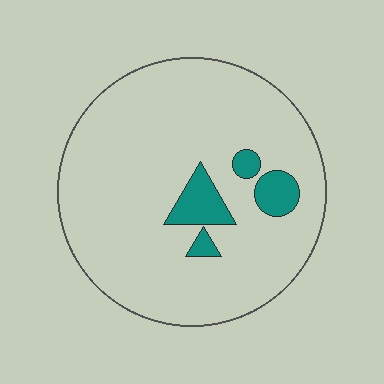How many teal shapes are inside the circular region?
4.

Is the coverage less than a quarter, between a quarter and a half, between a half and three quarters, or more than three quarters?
Less than a quarter.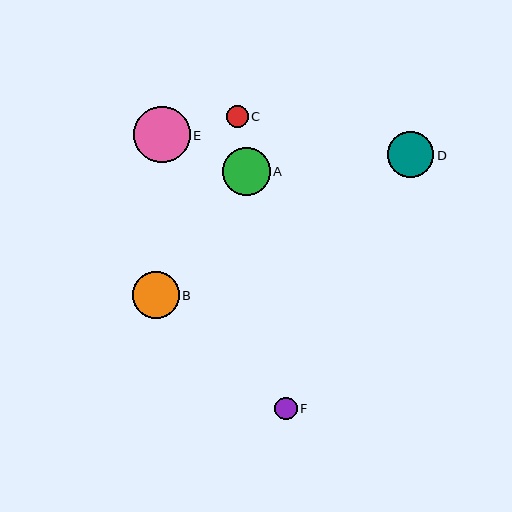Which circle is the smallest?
Circle C is the smallest with a size of approximately 22 pixels.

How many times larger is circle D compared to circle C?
Circle D is approximately 2.1 times the size of circle C.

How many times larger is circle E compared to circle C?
Circle E is approximately 2.6 times the size of circle C.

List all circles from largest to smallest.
From largest to smallest: E, A, B, D, F, C.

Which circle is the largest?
Circle E is the largest with a size of approximately 56 pixels.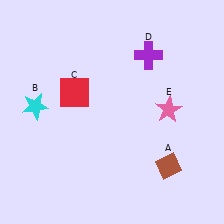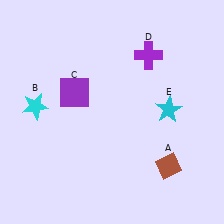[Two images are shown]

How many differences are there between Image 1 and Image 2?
There are 2 differences between the two images.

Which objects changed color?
C changed from red to purple. E changed from pink to cyan.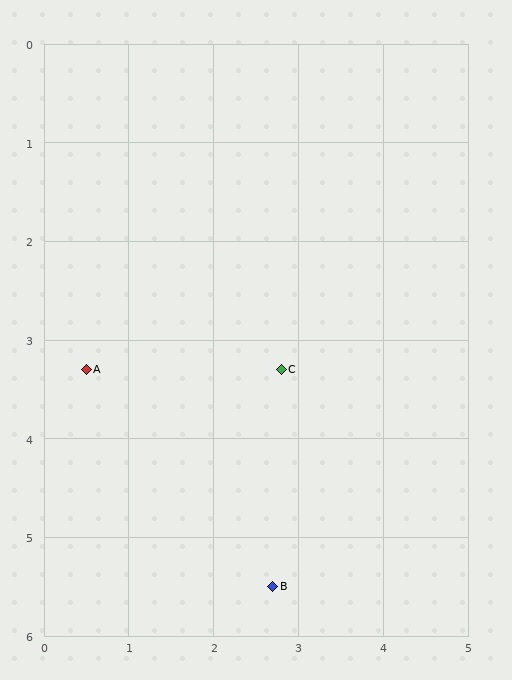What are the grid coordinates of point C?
Point C is at approximately (2.8, 3.3).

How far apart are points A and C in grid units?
Points A and C are about 2.3 grid units apart.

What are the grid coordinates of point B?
Point B is at approximately (2.7, 5.5).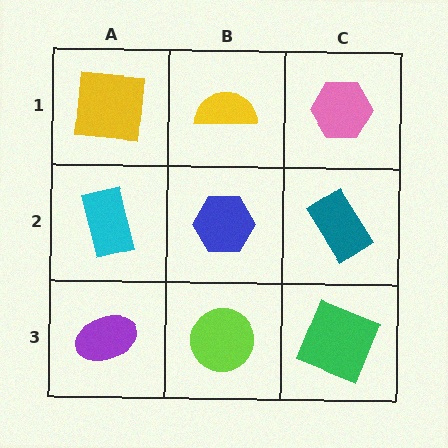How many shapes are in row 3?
3 shapes.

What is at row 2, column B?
A blue hexagon.